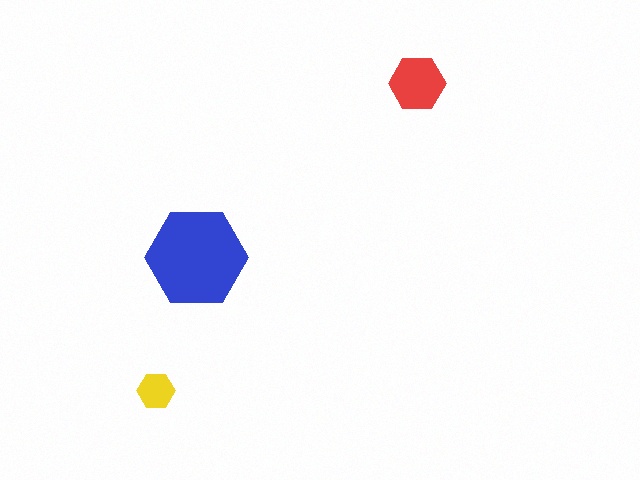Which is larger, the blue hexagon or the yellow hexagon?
The blue one.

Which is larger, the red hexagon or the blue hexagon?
The blue one.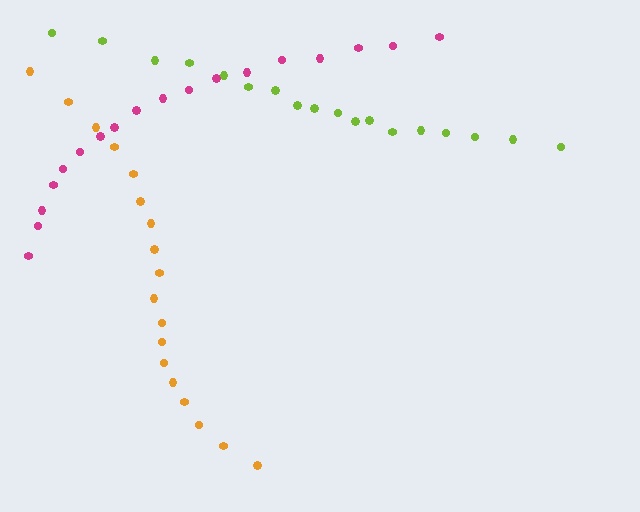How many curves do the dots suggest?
There are 3 distinct paths.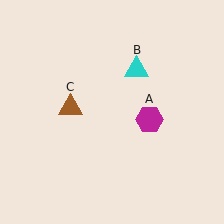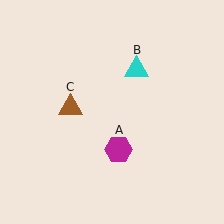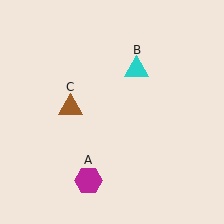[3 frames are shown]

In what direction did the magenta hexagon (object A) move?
The magenta hexagon (object A) moved down and to the left.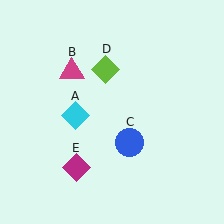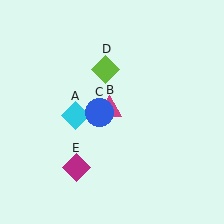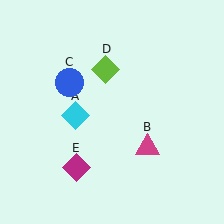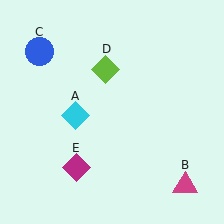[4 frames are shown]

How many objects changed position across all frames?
2 objects changed position: magenta triangle (object B), blue circle (object C).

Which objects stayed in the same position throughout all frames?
Cyan diamond (object A) and lime diamond (object D) and magenta diamond (object E) remained stationary.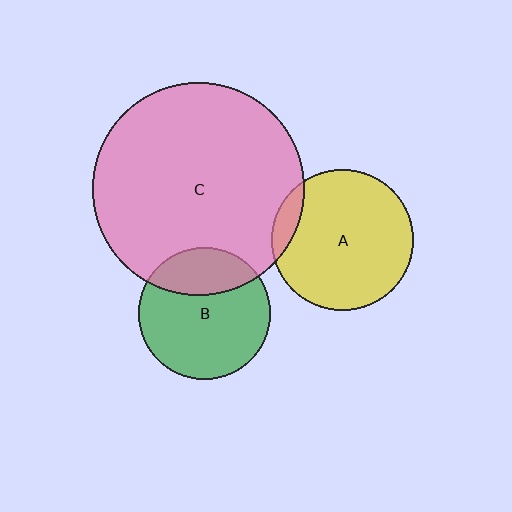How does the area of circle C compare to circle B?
Approximately 2.6 times.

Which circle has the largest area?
Circle C (pink).